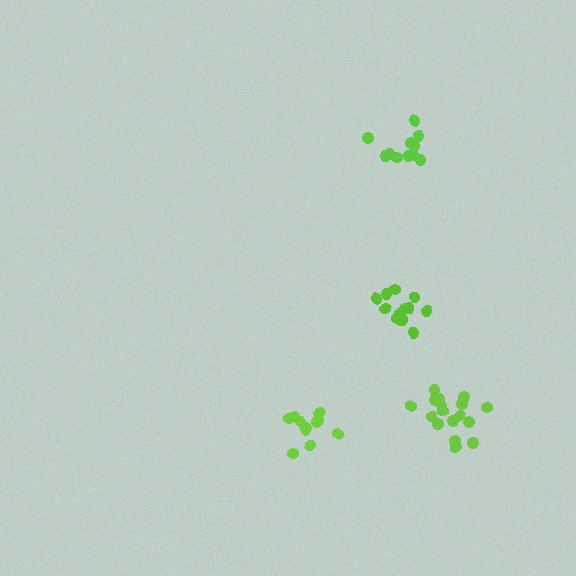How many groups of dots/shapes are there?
There are 4 groups.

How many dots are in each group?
Group 1: 11 dots, Group 2: 17 dots, Group 3: 14 dots, Group 4: 11 dots (53 total).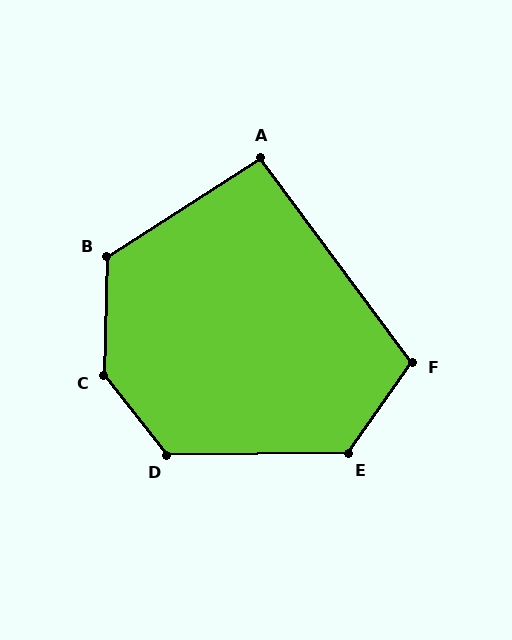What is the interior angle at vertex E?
Approximately 126 degrees (obtuse).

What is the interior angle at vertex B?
Approximately 124 degrees (obtuse).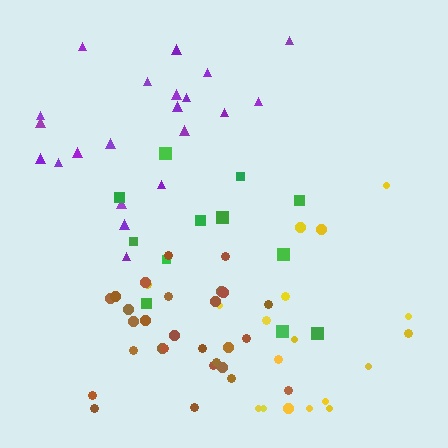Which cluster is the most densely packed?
Brown.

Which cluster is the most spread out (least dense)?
Green.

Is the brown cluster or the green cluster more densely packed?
Brown.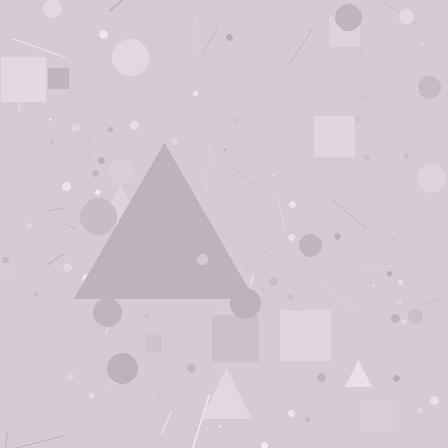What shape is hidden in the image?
A triangle is hidden in the image.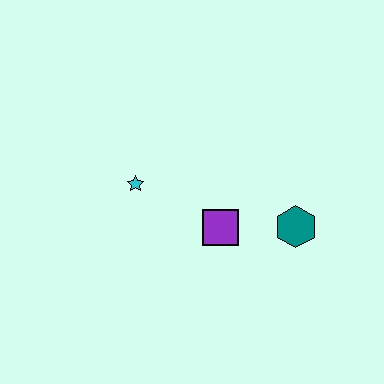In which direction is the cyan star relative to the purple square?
The cyan star is to the left of the purple square.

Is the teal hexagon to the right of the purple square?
Yes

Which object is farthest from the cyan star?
The teal hexagon is farthest from the cyan star.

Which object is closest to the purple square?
The teal hexagon is closest to the purple square.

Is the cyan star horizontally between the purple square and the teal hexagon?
No